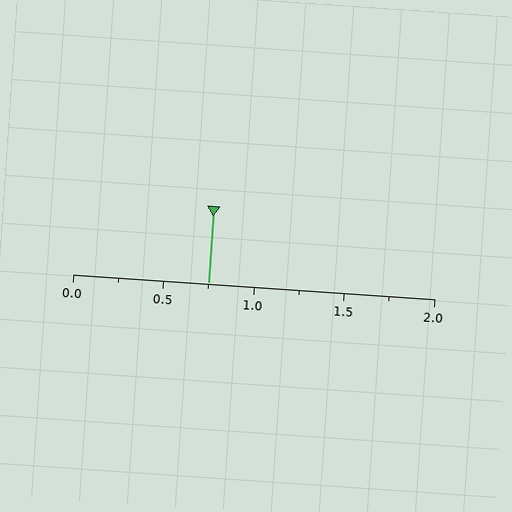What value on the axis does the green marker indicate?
The marker indicates approximately 0.75.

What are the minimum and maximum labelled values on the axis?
The axis runs from 0.0 to 2.0.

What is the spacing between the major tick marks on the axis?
The major ticks are spaced 0.5 apart.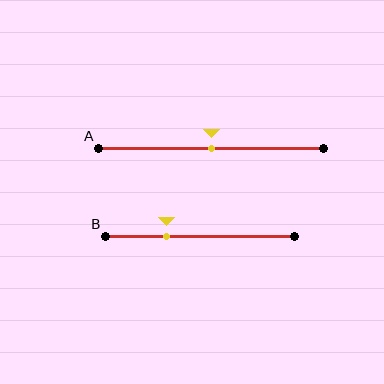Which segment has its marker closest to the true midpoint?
Segment A has its marker closest to the true midpoint.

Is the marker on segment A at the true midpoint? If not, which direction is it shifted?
Yes, the marker on segment A is at the true midpoint.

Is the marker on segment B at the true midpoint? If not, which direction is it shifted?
No, the marker on segment B is shifted to the left by about 18% of the segment length.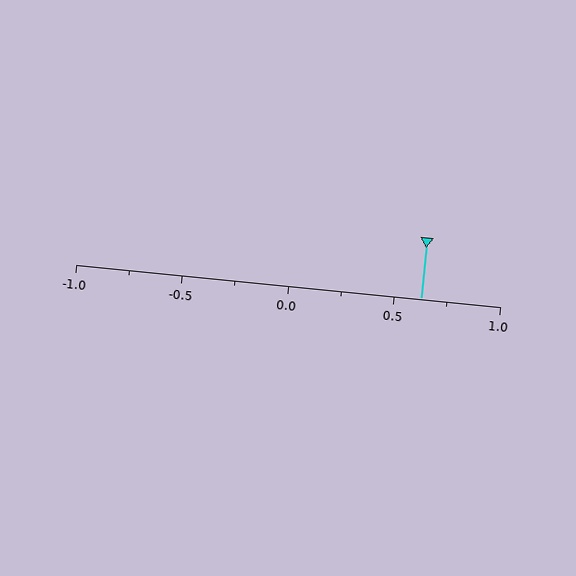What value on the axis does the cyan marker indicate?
The marker indicates approximately 0.62.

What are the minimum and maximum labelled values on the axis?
The axis runs from -1.0 to 1.0.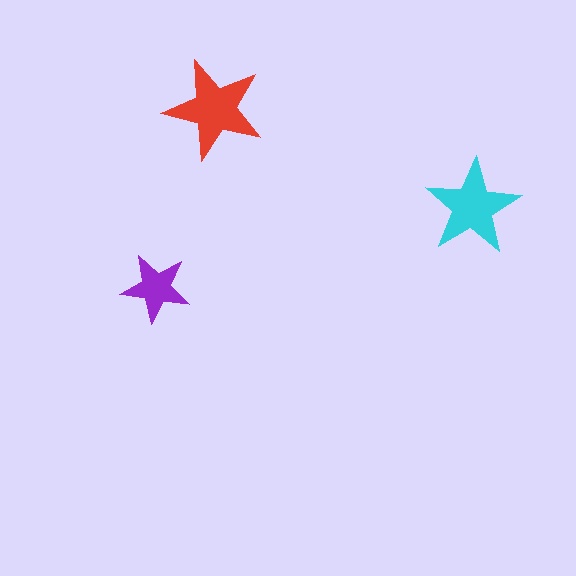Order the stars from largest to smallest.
the red one, the cyan one, the purple one.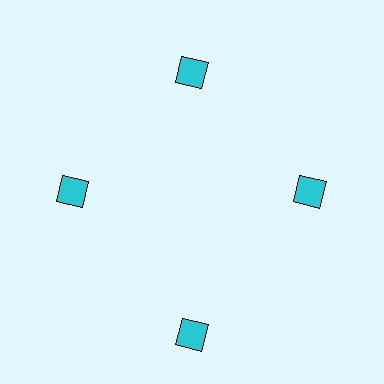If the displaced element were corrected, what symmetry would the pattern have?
It would have 4-fold rotational symmetry — the pattern would map onto itself every 90 degrees.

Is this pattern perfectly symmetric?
No. The 4 cyan diamonds are arranged in a ring, but one element near the 6 o'clock position is pushed outward from the center, breaking the 4-fold rotational symmetry.